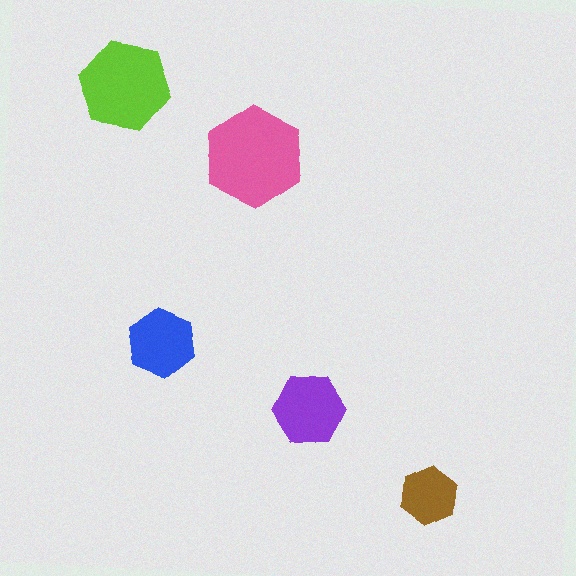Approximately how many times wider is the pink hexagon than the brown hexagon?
About 1.5 times wider.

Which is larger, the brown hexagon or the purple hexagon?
The purple one.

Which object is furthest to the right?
The brown hexagon is rightmost.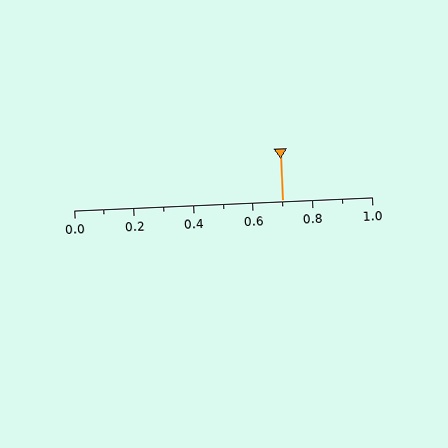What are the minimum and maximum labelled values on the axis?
The axis runs from 0.0 to 1.0.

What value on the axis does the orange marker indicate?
The marker indicates approximately 0.7.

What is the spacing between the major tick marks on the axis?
The major ticks are spaced 0.2 apart.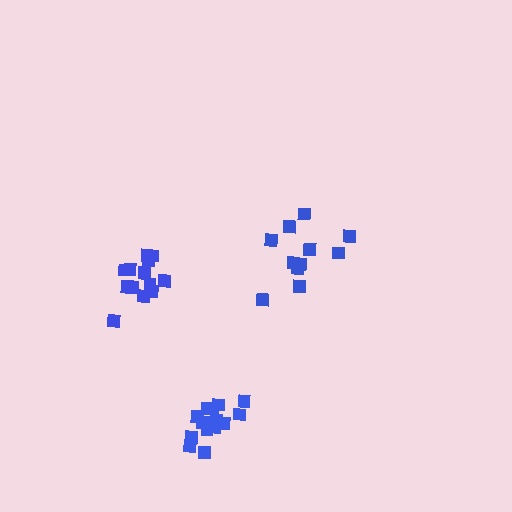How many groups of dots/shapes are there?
There are 3 groups.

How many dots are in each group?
Group 1: 14 dots, Group 2: 13 dots, Group 3: 11 dots (38 total).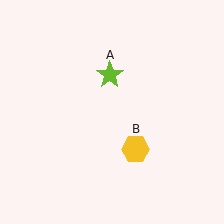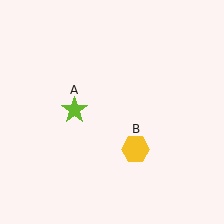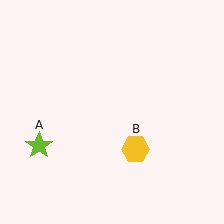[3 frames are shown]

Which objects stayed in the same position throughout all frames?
Yellow hexagon (object B) remained stationary.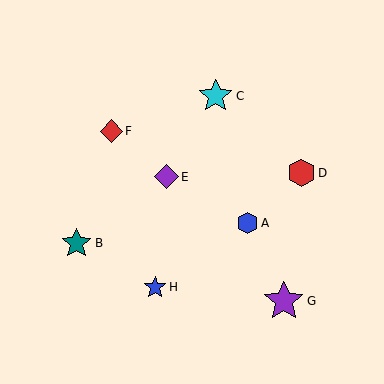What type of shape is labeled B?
Shape B is a teal star.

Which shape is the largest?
The purple star (labeled G) is the largest.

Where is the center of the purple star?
The center of the purple star is at (284, 301).